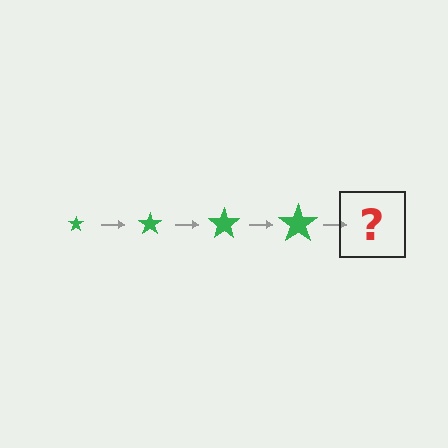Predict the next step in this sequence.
The next step is a green star, larger than the previous one.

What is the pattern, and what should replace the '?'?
The pattern is that the star gets progressively larger each step. The '?' should be a green star, larger than the previous one.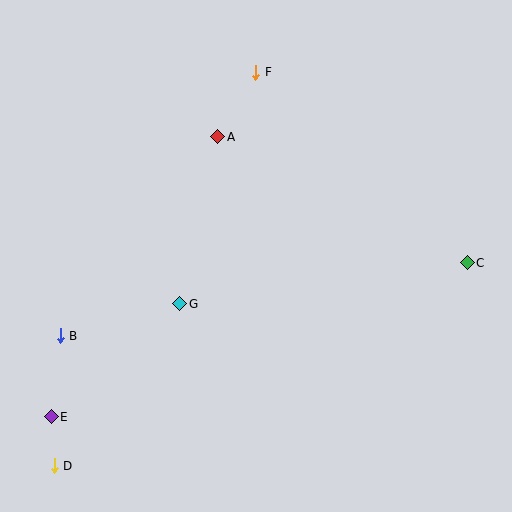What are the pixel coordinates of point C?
Point C is at (467, 263).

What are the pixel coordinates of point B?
Point B is at (60, 336).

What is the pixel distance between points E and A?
The distance between E and A is 326 pixels.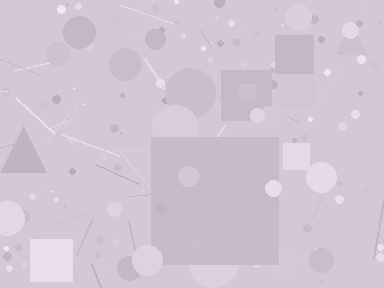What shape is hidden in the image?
A square is hidden in the image.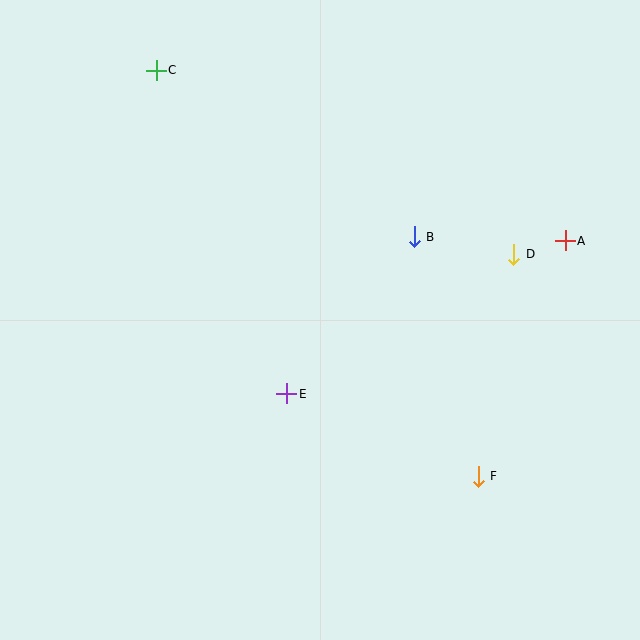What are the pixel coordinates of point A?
Point A is at (565, 241).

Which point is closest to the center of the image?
Point E at (287, 394) is closest to the center.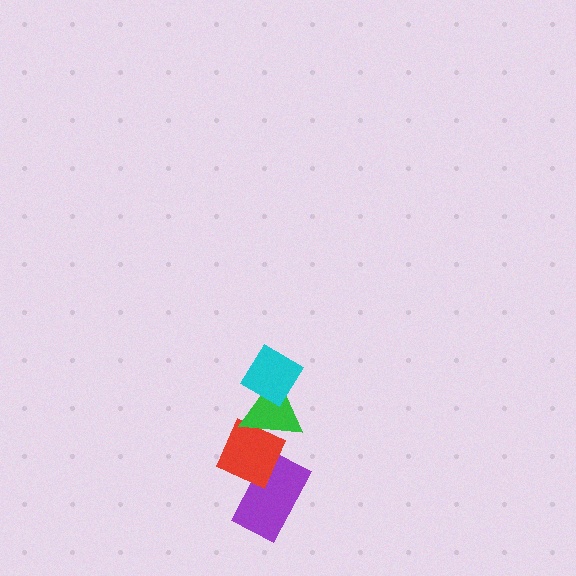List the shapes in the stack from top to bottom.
From top to bottom: the cyan diamond, the green triangle, the red diamond, the purple rectangle.